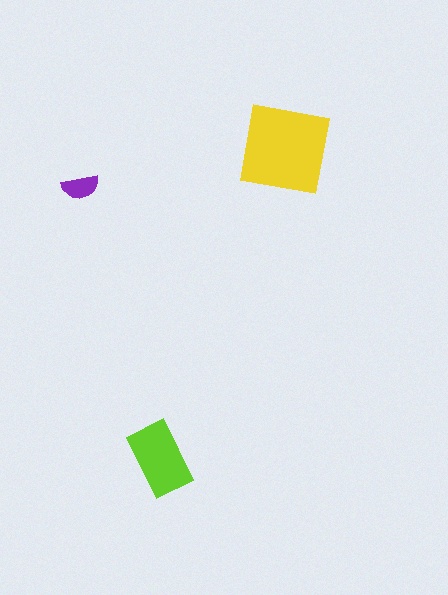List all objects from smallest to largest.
The purple semicircle, the lime rectangle, the yellow square.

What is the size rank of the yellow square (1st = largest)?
1st.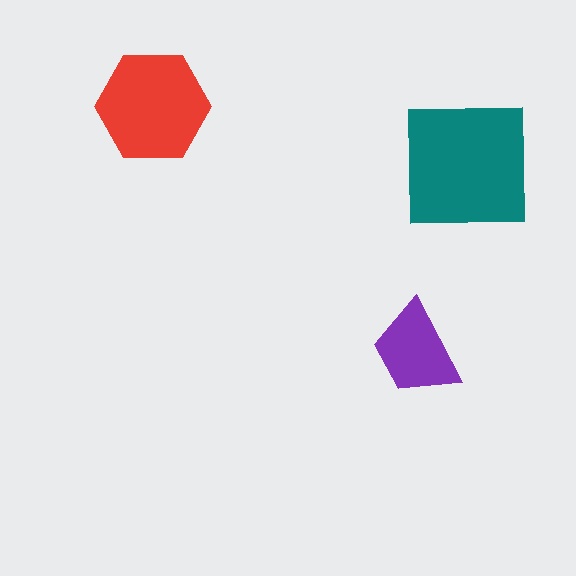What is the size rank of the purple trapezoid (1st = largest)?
3rd.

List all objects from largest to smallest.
The teal square, the red hexagon, the purple trapezoid.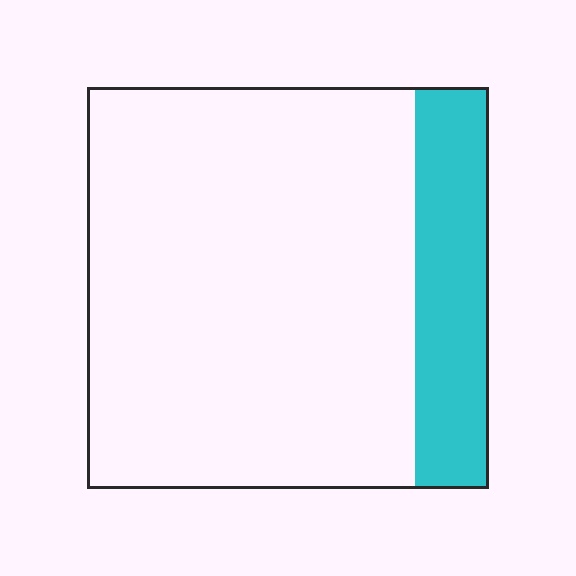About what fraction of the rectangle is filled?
About one fifth (1/5).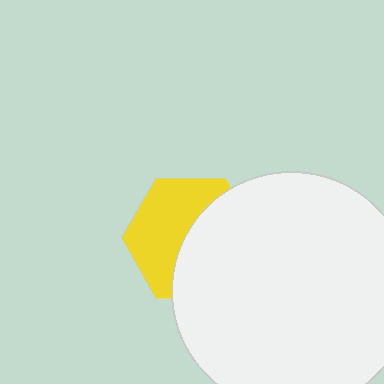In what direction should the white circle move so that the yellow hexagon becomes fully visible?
The white circle should move right. That is the shortest direction to clear the overlap and leave the yellow hexagon fully visible.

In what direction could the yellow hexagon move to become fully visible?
The yellow hexagon could move left. That would shift it out from behind the white circle entirely.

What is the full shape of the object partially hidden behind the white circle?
The partially hidden object is a yellow hexagon.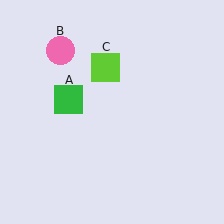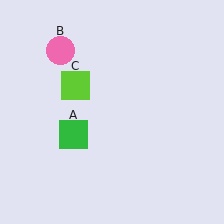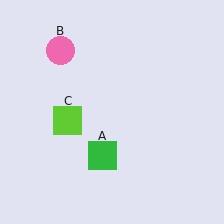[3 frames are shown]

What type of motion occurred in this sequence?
The green square (object A), lime square (object C) rotated counterclockwise around the center of the scene.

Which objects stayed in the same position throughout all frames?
Pink circle (object B) remained stationary.